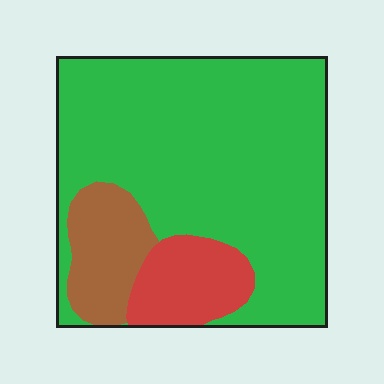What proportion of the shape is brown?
Brown covers 13% of the shape.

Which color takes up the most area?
Green, at roughly 75%.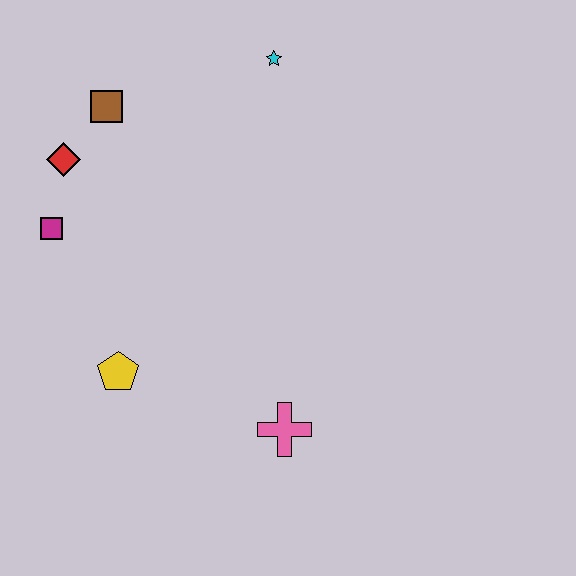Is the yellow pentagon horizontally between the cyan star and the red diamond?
Yes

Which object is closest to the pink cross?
The yellow pentagon is closest to the pink cross.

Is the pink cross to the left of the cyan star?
No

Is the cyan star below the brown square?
No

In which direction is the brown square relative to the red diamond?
The brown square is above the red diamond.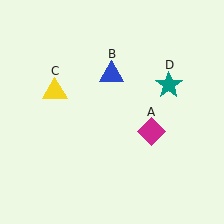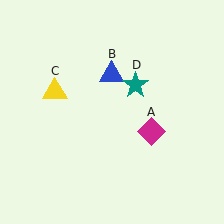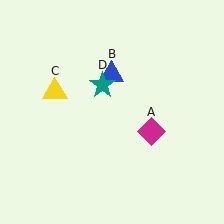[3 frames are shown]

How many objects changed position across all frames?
1 object changed position: teal star (object D).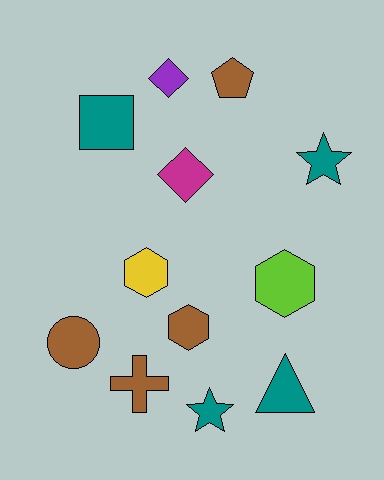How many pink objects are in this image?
There are no pink objects.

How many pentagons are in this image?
There is 1 pentagon.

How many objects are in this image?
There are 12 objects.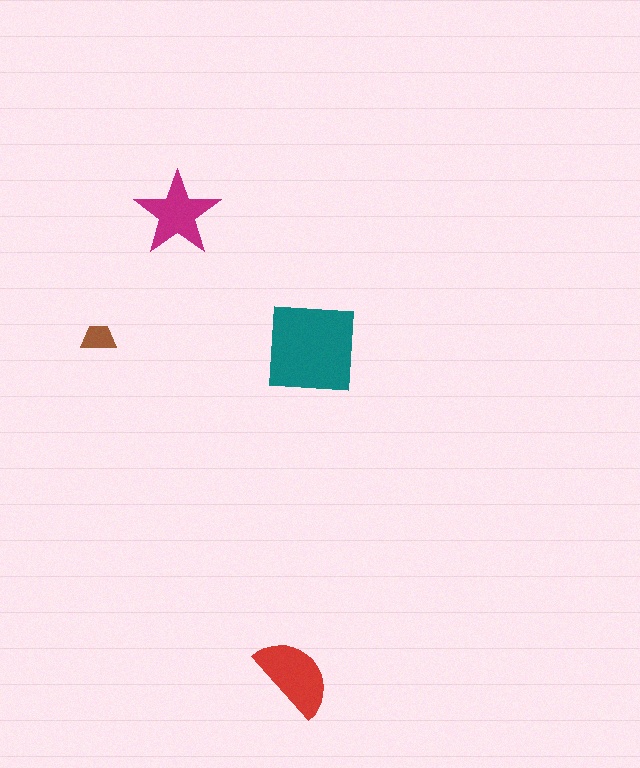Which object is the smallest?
The brown trapezoid.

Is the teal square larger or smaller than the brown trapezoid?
Larger.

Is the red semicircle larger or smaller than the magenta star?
Larger.